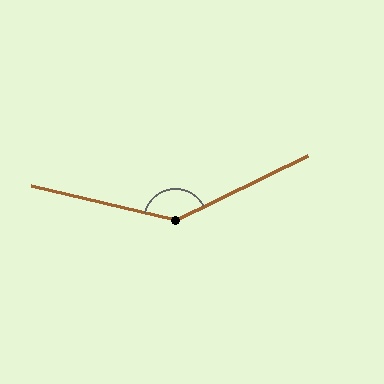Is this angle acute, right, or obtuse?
It is obtuse.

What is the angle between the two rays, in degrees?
Approximately 141 degrees.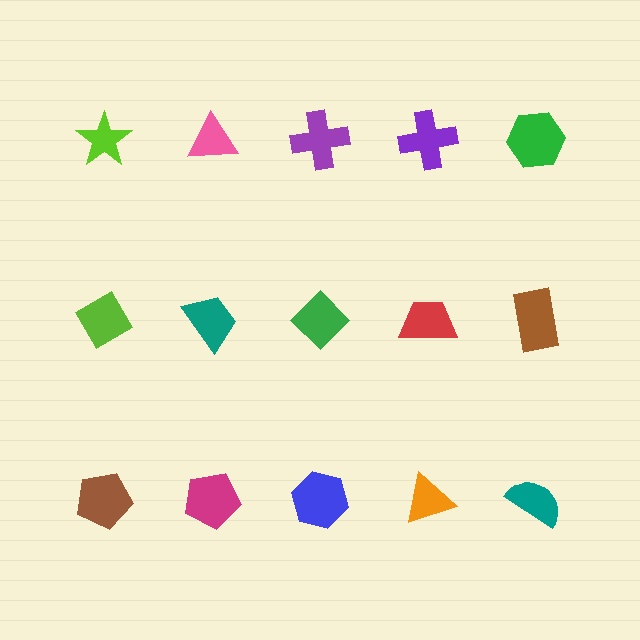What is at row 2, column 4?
A red trapezoid.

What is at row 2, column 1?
A lime diamond.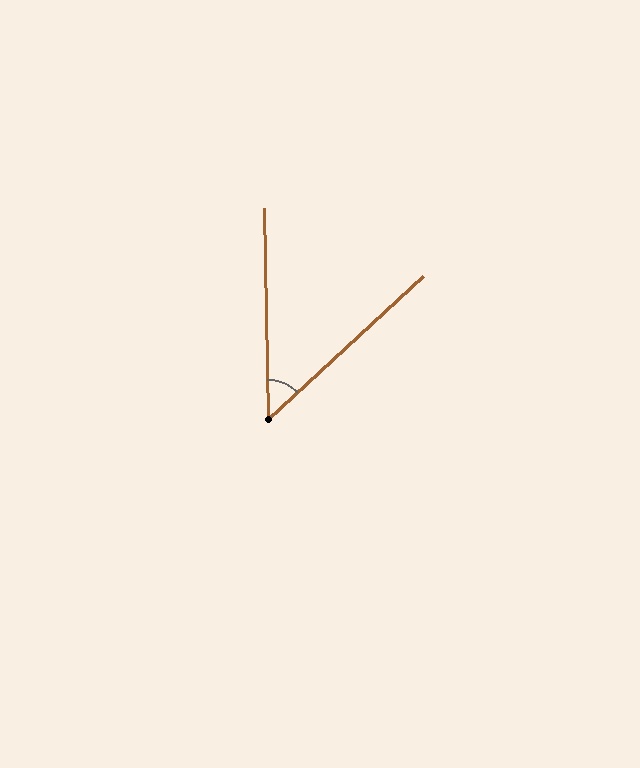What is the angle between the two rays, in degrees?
Approximately 48 degrees.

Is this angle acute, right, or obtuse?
It is acute.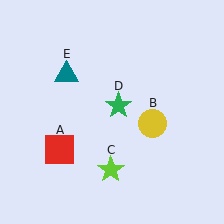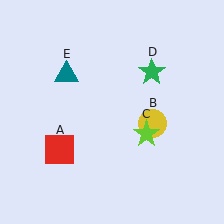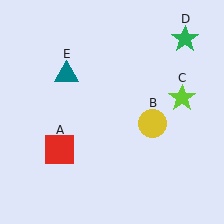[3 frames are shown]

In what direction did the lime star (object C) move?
The lime star (object C) moved up and to the right.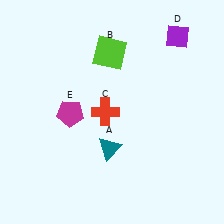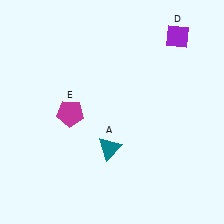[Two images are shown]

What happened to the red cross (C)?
The red cross (C) was removed in Image 2. It was in the top-left area of Image 1.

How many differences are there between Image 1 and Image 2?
There are 2 differences between the two images.